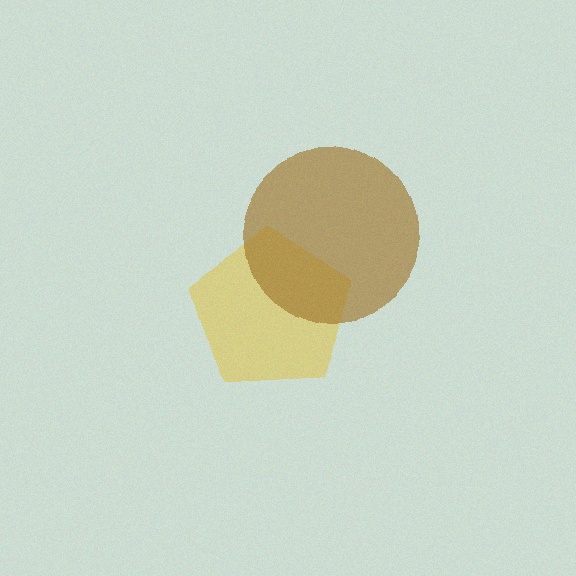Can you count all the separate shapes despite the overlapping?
Yes, there are 2 separate shapes.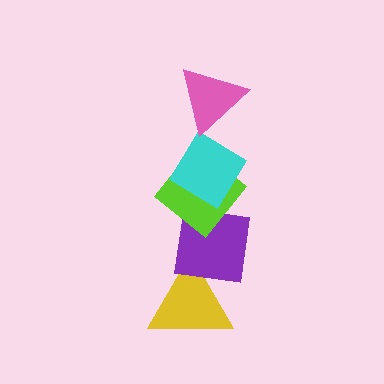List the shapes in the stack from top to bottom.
From top to bottom: the pink triangle, the cyan diamond, the lime diamond, the purple square, the yellow triangle.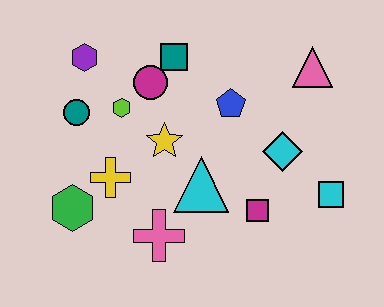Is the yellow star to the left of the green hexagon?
No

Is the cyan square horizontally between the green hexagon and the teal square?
No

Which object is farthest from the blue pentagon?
The green hexagon is farthest from the blue pentagon.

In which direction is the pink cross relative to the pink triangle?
The pink cross is below the pink triangle.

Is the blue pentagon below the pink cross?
No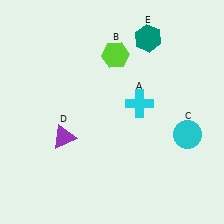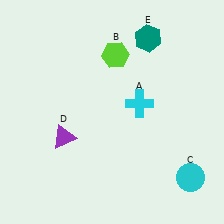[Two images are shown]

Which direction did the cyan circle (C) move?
The cyan circle (C) moved down.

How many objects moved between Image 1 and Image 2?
1 object moved between the two images.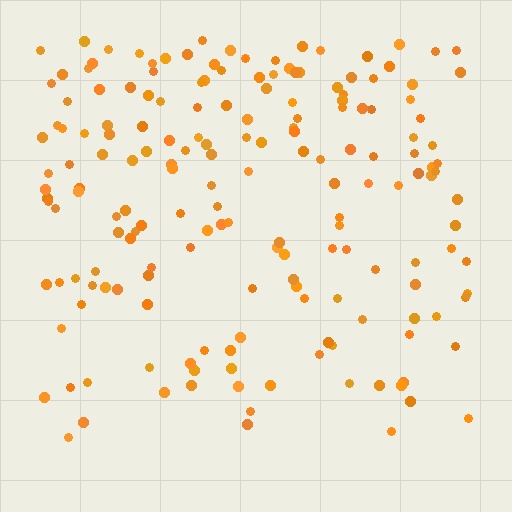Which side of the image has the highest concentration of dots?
The top.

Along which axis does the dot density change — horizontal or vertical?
Vertical.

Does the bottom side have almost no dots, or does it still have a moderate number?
Still a moderate number, just noticeably fewer than the top.